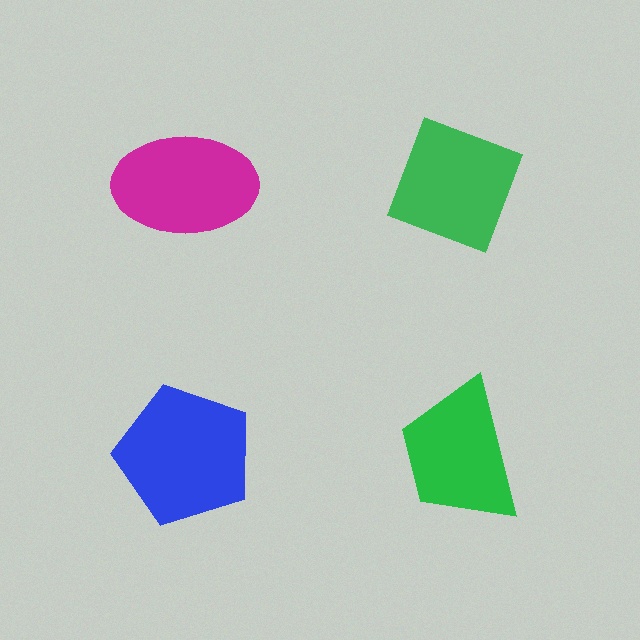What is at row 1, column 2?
A green diamond.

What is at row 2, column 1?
A blue pentagon.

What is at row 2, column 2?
A green trapezoid.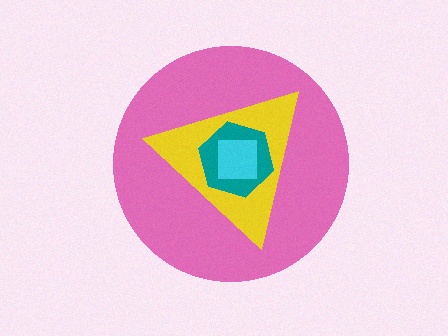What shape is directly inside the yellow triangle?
The teal hexagon.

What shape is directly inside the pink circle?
The yellow triangle.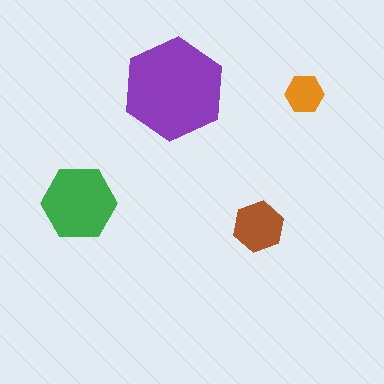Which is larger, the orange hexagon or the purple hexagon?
The purple one.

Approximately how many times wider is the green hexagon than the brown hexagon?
About 1.5 times wider.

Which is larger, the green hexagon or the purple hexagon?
The purple one.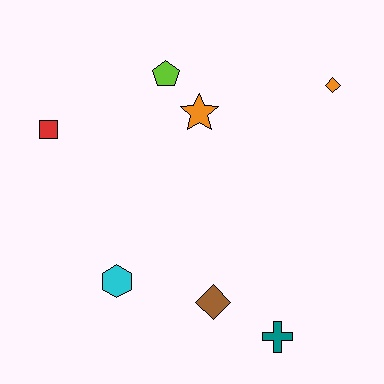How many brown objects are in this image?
There is 1 brown object.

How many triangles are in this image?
There are no triangles.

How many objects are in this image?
There are 7 objects.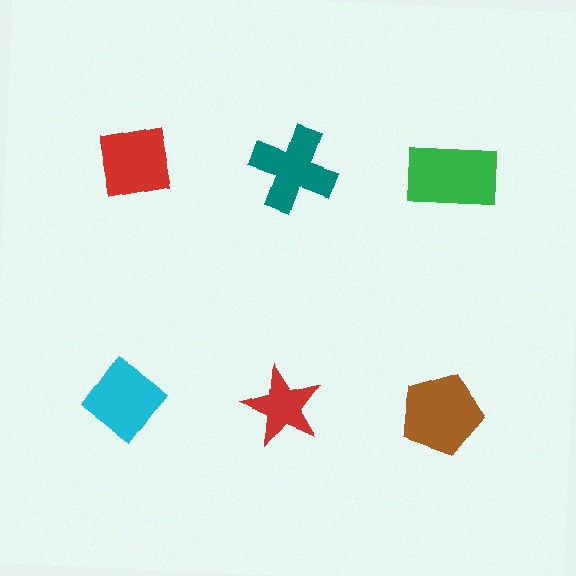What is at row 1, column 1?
A red square.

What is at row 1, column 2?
A teal cross.